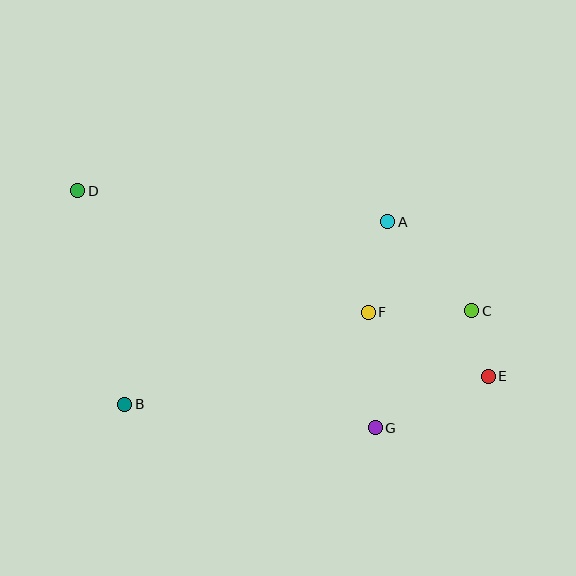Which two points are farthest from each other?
Points D and E are farthest from each other.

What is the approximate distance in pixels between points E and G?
The distance between E and G is approximately 124 pixels.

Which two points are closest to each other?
Points C and E are closest to each other.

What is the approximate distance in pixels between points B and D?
The distance between B and D is approximately 219 pixels.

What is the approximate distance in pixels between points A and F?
The distance between A and F is approximately 93 pixels.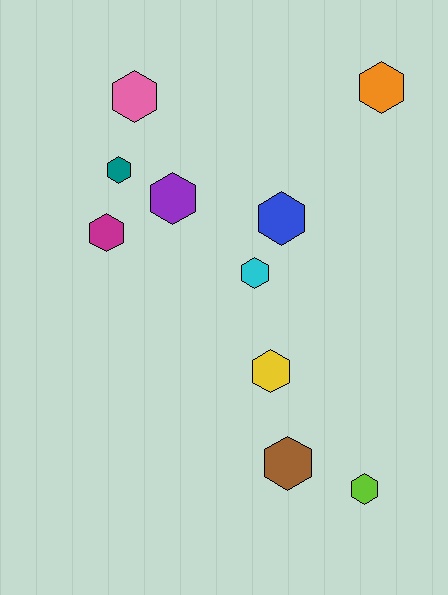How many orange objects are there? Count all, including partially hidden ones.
There is 1 orange object.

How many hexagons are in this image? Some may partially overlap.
There are 10 hexagons.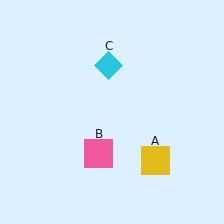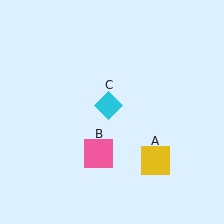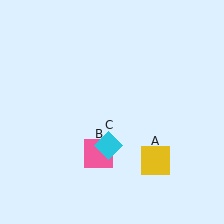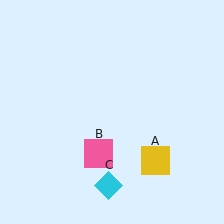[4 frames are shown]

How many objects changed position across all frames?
1 object changed position: cyan diamond (object C).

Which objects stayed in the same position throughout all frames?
Yellow square (object A) and pink square (object B) remained stationary.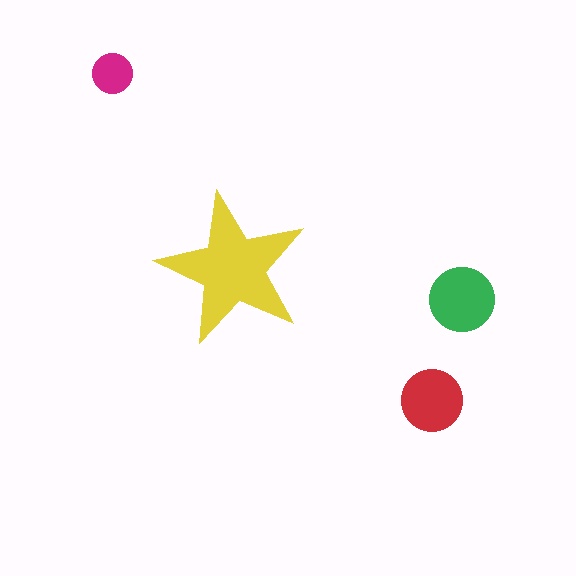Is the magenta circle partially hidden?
No, the magenta circle is fully visible.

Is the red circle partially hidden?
No, the red circle is fully visible.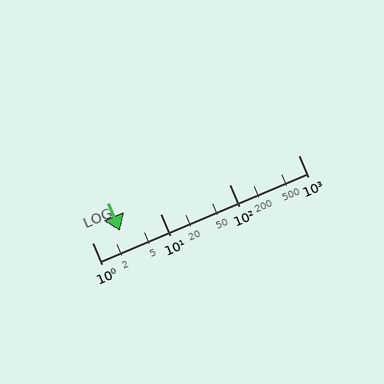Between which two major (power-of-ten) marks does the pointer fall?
The pointer is between 1 and 10.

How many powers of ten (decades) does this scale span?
The scale spans 3 decades, from 1 to 1000.